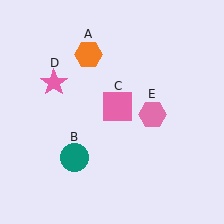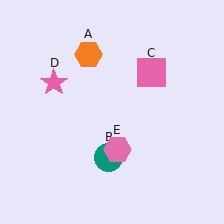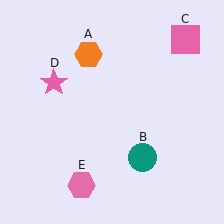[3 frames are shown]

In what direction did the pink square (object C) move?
The pink square (object C) moved up and to the right.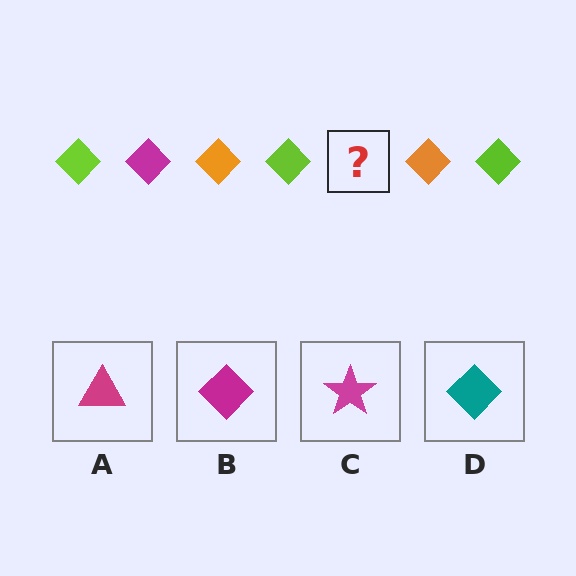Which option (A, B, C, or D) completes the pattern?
B.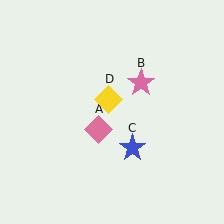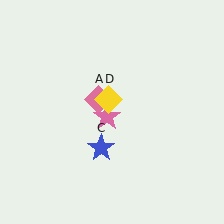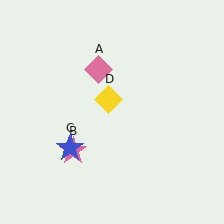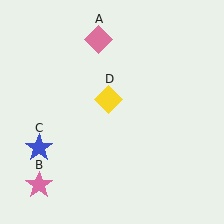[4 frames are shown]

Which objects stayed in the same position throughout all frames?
Yellow diamond (object D) remained stationary.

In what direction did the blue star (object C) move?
The blue star (object C) moved left.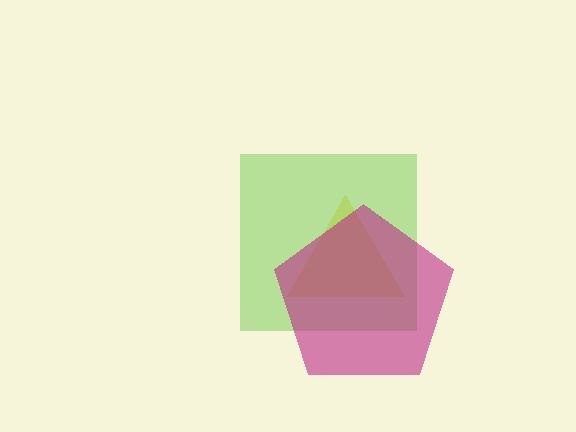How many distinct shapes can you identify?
There are 3 distinct shapes: a yellow triangle, a lime square, a magenta pentagon.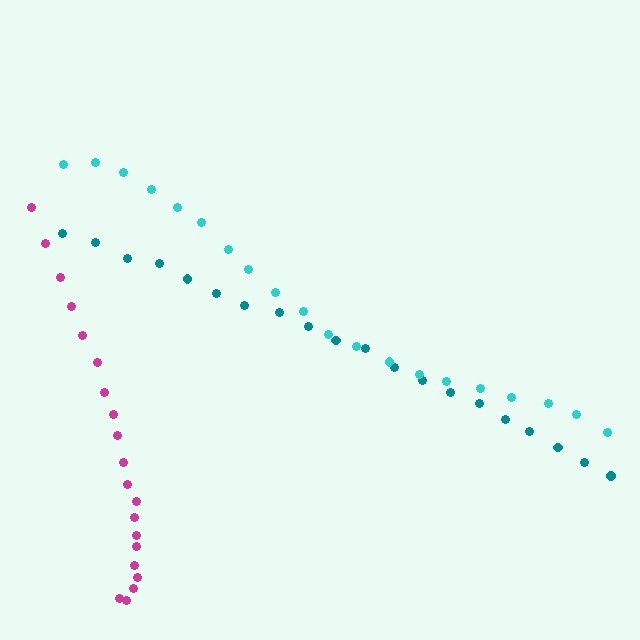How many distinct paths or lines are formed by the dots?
There are 3 distinct paths.